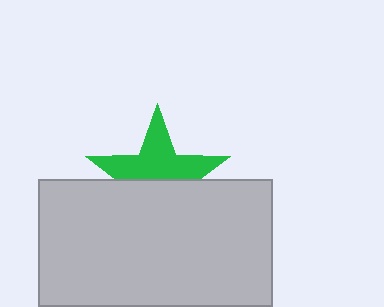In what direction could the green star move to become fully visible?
The green star could move up. That would shift it out from behind the light gray rectangle entirely.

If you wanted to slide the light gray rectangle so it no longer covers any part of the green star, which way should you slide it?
Slide it down — that is the most direct way to separate the two shapes.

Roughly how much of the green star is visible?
About half of it is visible (roughly 54%).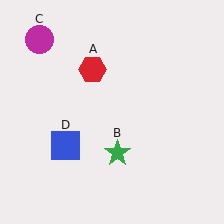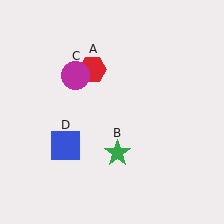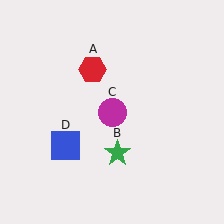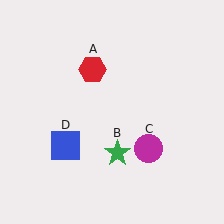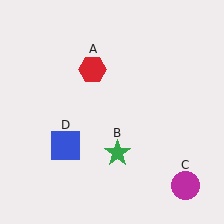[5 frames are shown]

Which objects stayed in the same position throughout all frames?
Red hexagon (object A) and green star (object B) and blue square (object D) remained stationary.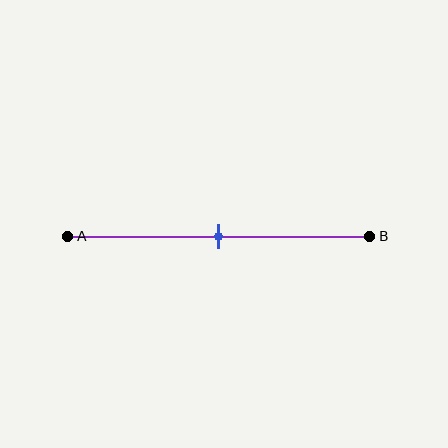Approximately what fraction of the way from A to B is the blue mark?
The blue mark is approximately 50% of the way from A to B.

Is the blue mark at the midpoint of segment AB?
Yes, the mark is approximately at the midpoint.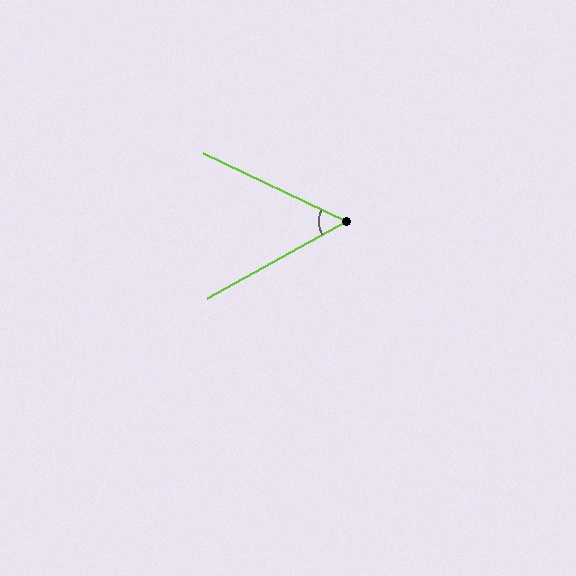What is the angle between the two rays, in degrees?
Approximately 54 degrees.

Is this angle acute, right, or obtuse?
It is acute.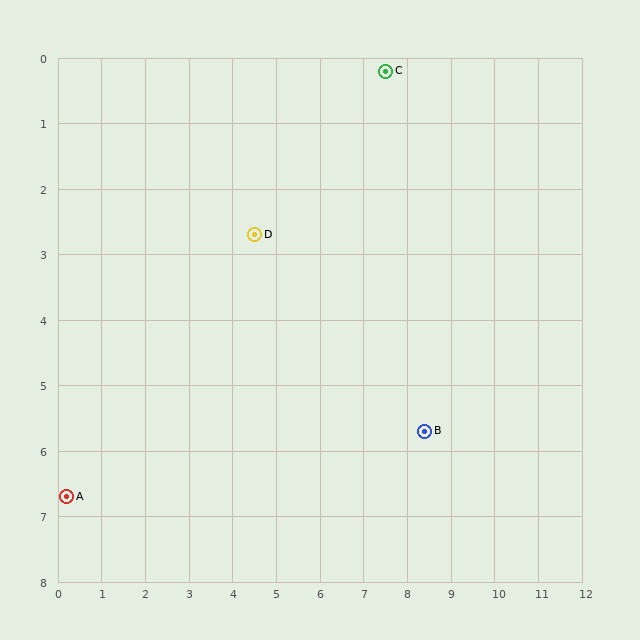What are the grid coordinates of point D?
Point D is at approximately (4.5, 2.7).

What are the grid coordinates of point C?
Point C is at approximately (7.5, 0.2).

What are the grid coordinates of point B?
Point B is at approximately (8.4, 5.7).